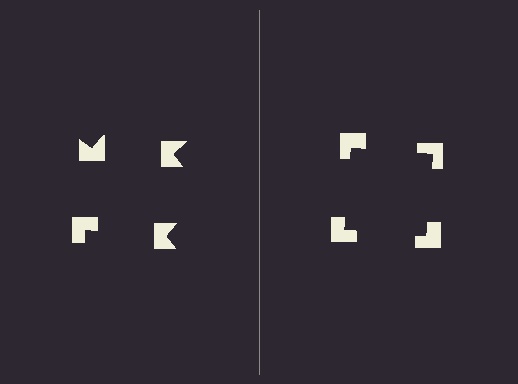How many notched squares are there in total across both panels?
8 — 4 on each side.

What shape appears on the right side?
An illusory square.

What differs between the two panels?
The notched squares are positioned identically on both sides; only the wedge orientations differ. On the right they align to a square; on the left they are misaligned.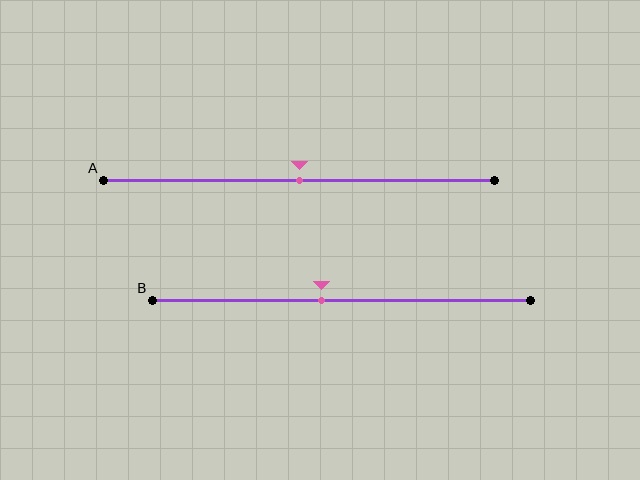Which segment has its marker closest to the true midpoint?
Segment A has its marker closest to the true midpoint.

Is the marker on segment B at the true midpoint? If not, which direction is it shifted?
No, the marker on segment B is shifted to the left by about 5% of the segment length.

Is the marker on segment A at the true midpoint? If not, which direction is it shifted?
Yes, the marker on segment A is at the true midpoint.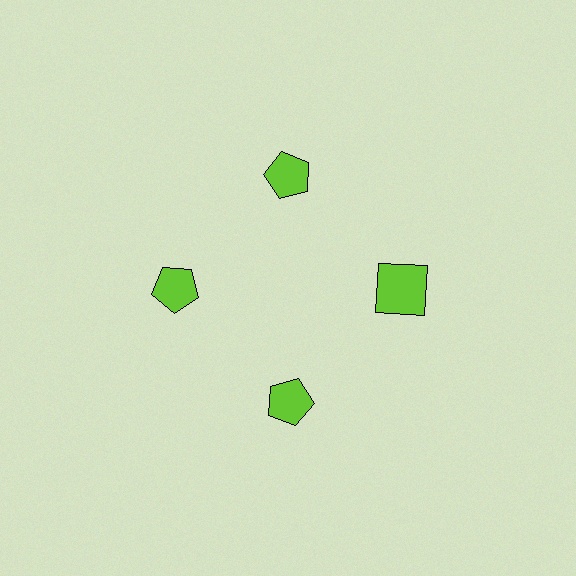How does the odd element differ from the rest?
It has a different shape: square instead of pentagon.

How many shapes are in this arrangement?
There are 4 shapes arranged in a ring pattern.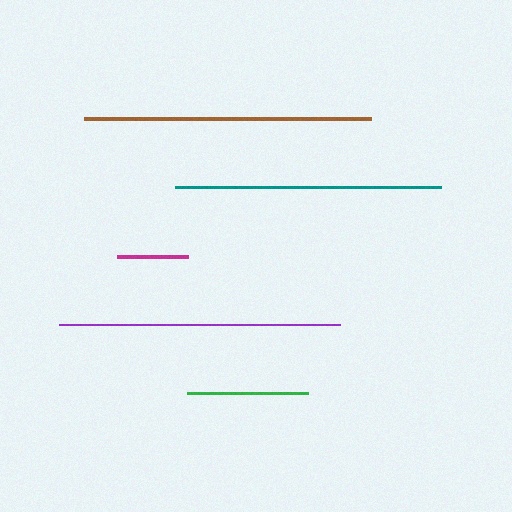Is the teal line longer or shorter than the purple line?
The purple line is longer than the teal line.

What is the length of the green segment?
The green segment is approximately 121 pixels long.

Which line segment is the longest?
The brown line is the longest at approximately 286 pixels.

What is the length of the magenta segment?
The magenta segment is approximately 71 pixels long.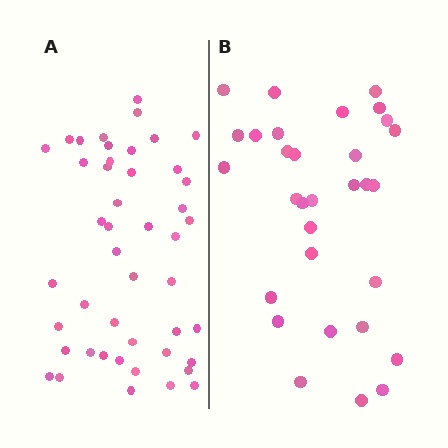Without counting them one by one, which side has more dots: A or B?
Region A (the left region) has more dots.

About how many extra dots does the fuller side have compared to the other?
Region A has approximately 15 more dots than region B.